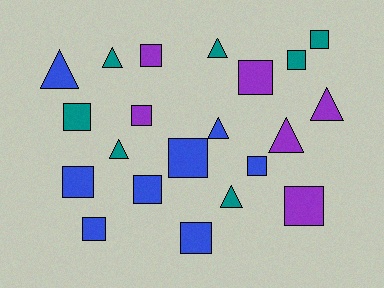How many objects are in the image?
There are 21 objects.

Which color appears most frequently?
Blue, with 8 objects.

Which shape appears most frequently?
Square, with 13 objects.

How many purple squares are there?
There are 4 purple squares.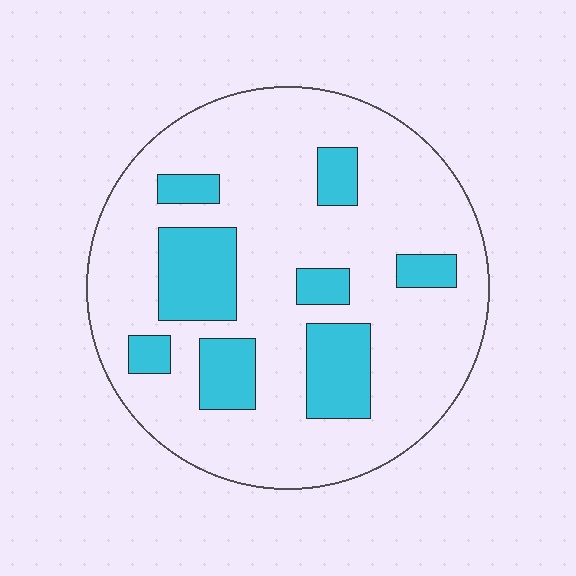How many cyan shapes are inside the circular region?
8.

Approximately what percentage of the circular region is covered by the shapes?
Approximately 20%.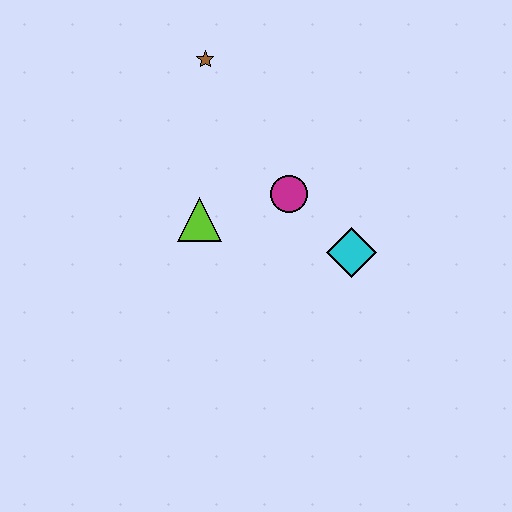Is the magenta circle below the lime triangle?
No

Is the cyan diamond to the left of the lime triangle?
No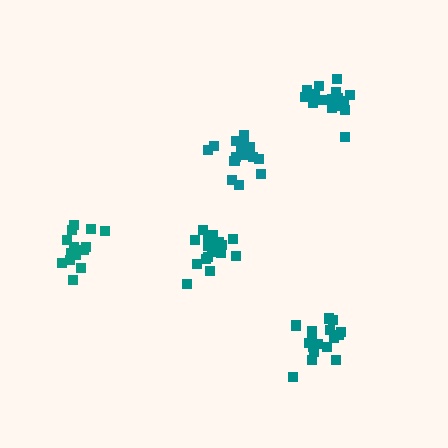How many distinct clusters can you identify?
There are 5 distinct clusters.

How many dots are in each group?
Group 1: 15 dots, Group 2: 17 dots, Group 3: 15 dots, Group 4: 20 dots, Group 5: 19 dots (86 total).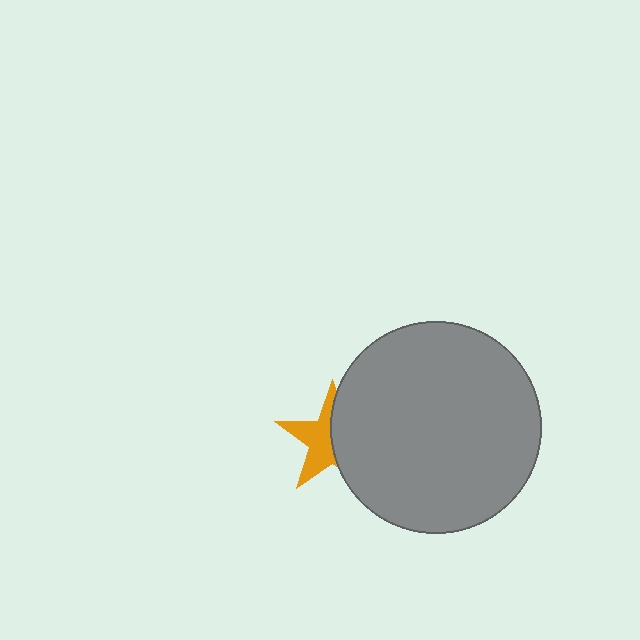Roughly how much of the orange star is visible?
About half of it is visible (roughly 51%).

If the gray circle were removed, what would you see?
You would see the complete orange star.